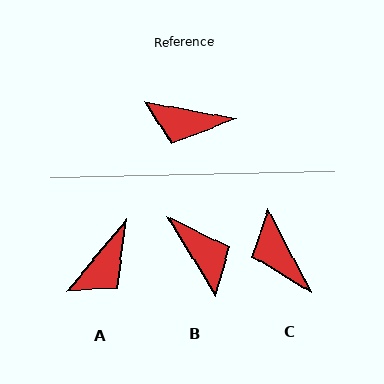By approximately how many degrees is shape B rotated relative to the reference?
Approximately 132 degrees counter-clockwise.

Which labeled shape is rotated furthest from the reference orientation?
B, about 132 degrees away.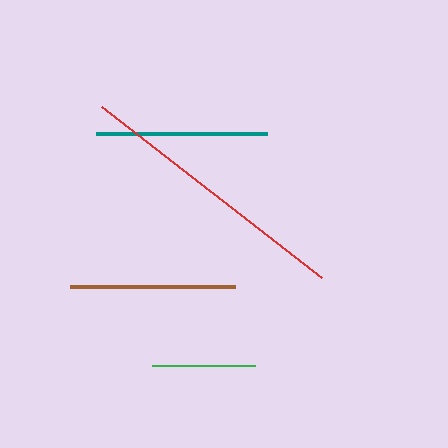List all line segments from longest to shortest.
From longest to shortest: red, teal, brown, green.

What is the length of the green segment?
The green segment is approximately 102 pixels long.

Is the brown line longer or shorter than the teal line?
The teal line is longer than the brown line.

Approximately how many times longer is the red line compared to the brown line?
The red line is approximately 1.7 times the length of the brown line.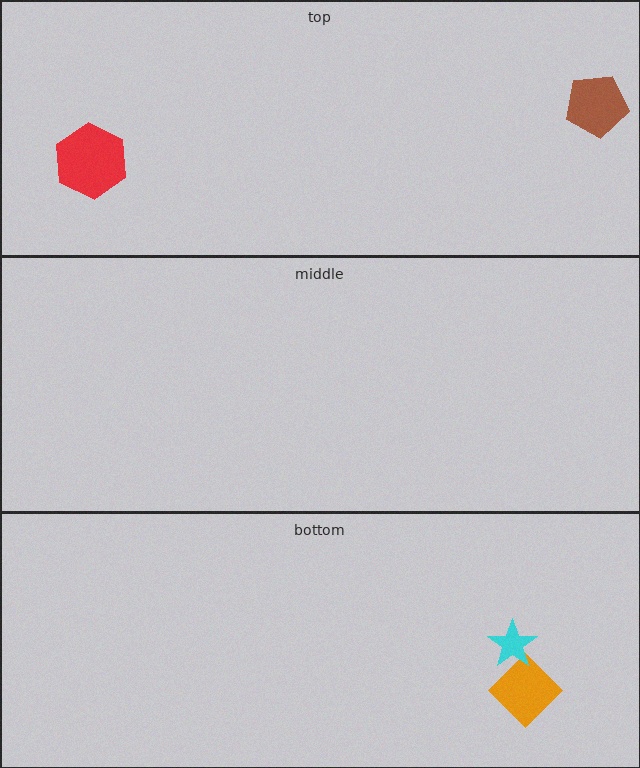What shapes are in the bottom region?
The orange diamond, the cyan star.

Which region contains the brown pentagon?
The top region.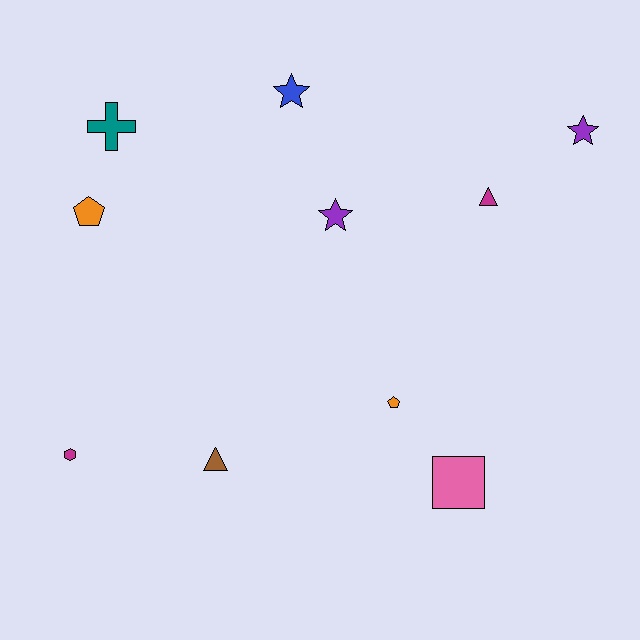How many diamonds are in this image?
There are no diamonds.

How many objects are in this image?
There are 10 objects.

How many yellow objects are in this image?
There are no yellow objects.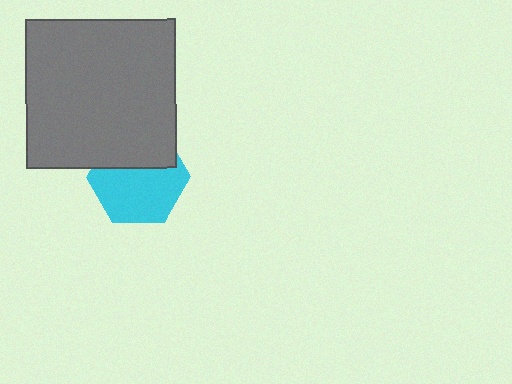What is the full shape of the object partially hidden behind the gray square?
The partially hidden object is a cyan hexagon.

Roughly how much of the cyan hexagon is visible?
About half of it is visible (roughly 63%).